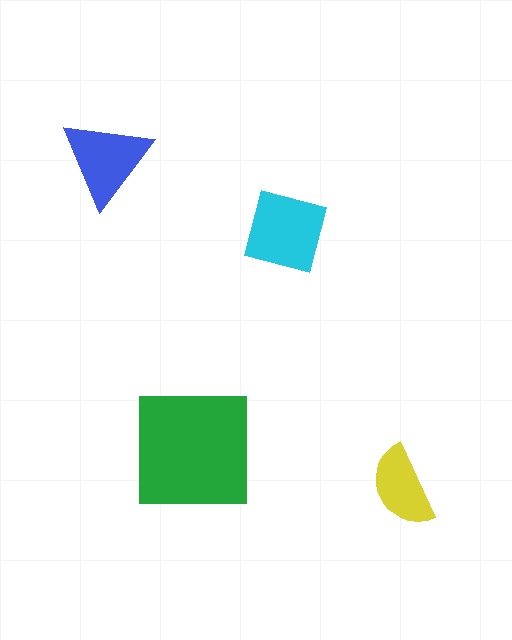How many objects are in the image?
There are 4 objects in the image.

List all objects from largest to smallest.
The green square, the cyan square, the blue triangle, the yellow semicircle.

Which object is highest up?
The blue triangle is topmost.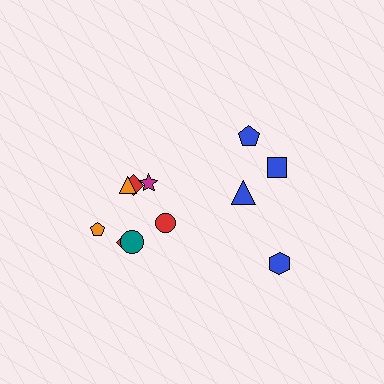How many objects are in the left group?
There are 7 objects.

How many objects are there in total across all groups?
There are 11 objects.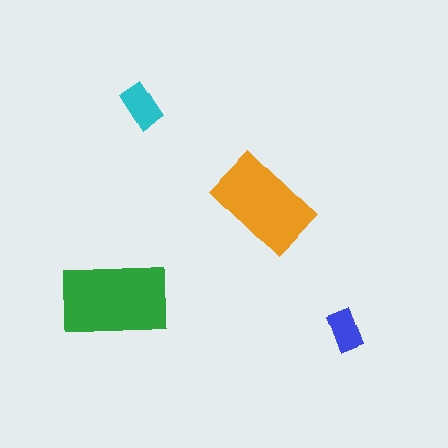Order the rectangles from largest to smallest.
the green one, the orange one, the cyan one, the blue one.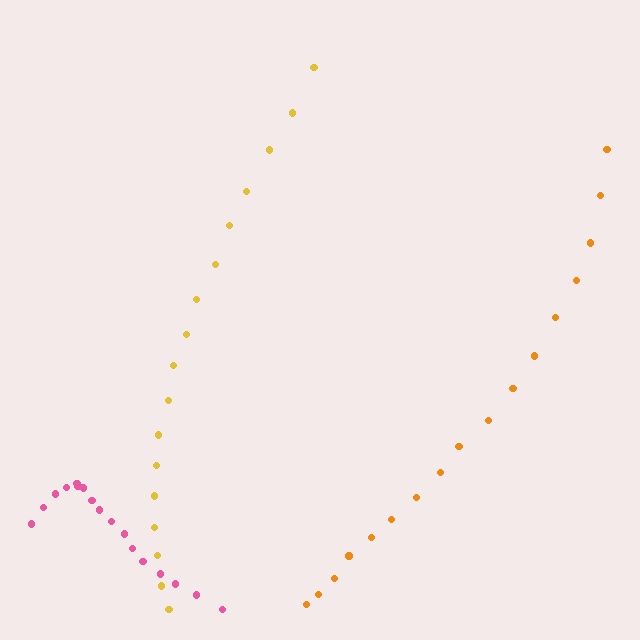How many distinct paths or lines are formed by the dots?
There are 3 distinct paths.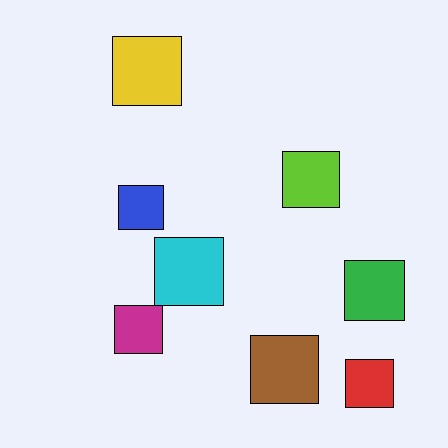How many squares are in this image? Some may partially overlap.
There are 8 squares.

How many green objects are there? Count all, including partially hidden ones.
There is 1 green object.